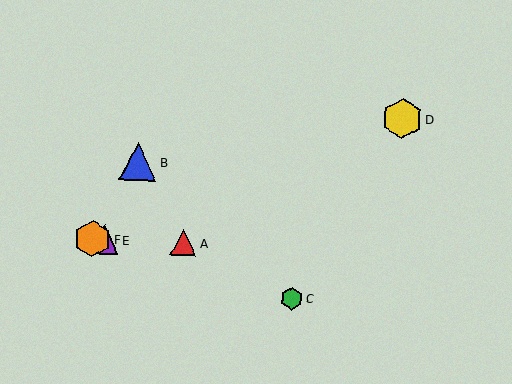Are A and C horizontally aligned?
No, A is at y≈243 and C is at y≈299.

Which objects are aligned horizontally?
Objects A, E, F are aligned horizontally.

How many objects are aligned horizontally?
3 objects (A, E, F) are aligned horizontally.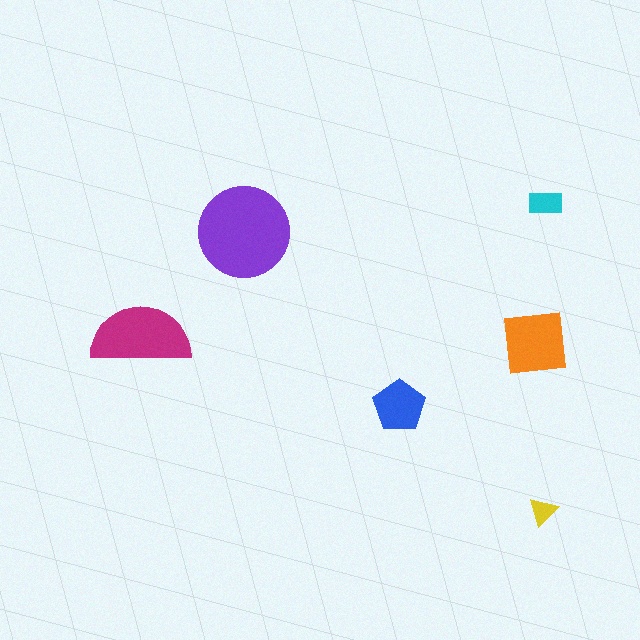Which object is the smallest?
The yellow triangle.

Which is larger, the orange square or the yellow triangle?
The orange square.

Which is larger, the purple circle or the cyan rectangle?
The purple circle.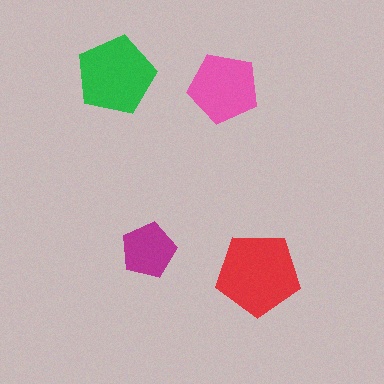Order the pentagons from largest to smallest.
the red one, the green one, the pink one, the magenta one.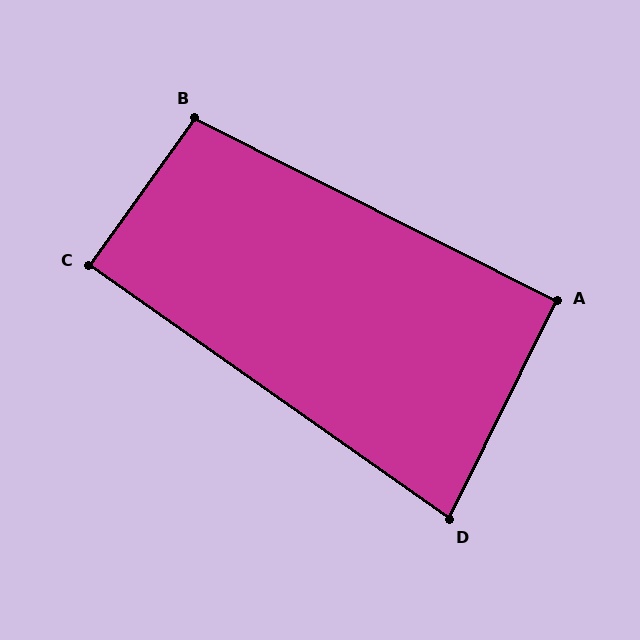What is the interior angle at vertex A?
Approximately 91 degrees (approximately right).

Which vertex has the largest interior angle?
B, at approximately 99 degrees.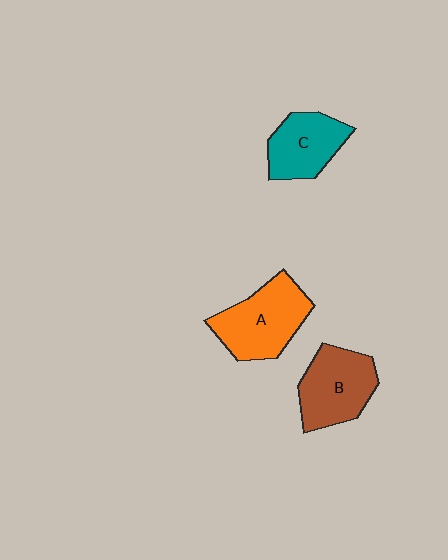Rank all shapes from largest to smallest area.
From largest to smallest: A (orange), B (brown), C (teal).